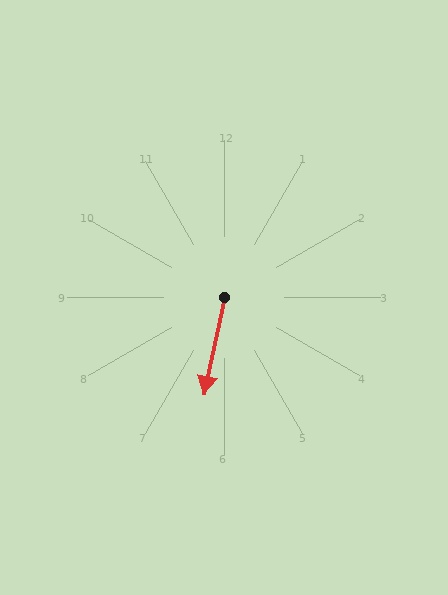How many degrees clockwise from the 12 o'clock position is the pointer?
Approximately 192 degrees.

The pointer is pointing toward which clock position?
Roughly 6 o'clock.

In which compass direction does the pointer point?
South.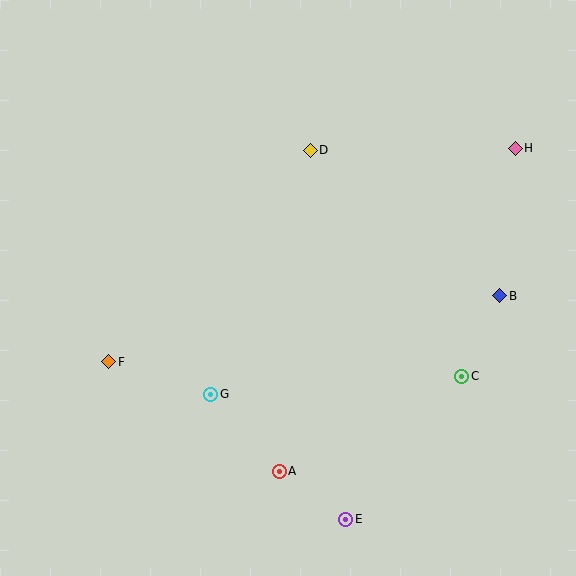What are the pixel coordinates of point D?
Point D is at (310, 150).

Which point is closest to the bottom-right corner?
Point C is closest to the bottom-right corner.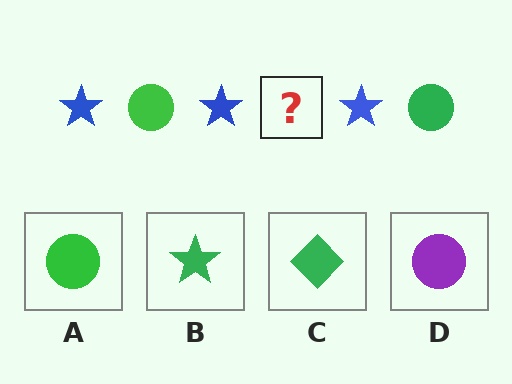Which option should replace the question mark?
Option A.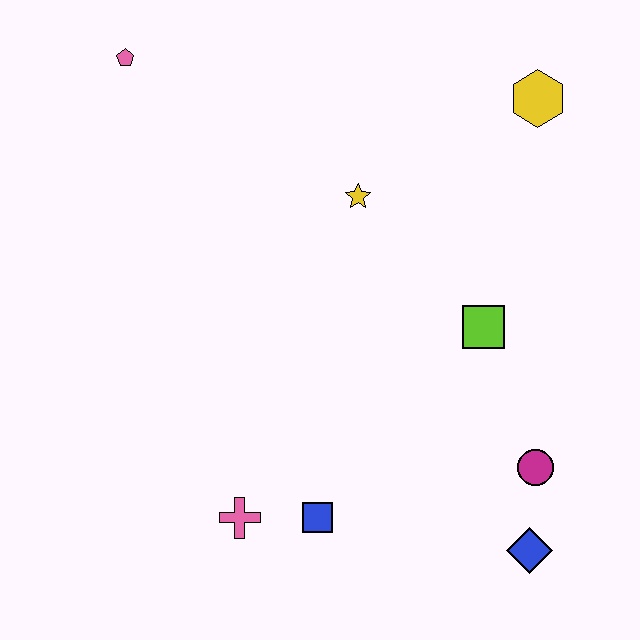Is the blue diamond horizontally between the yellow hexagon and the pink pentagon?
Yes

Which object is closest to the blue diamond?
The magenta circle is closest to the blue diamond.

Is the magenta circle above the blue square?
Yes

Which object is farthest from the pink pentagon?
The blue diamond is farthest from the pink pentagon.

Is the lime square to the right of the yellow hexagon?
No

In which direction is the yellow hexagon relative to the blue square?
The yellow hexagon is above the blue square.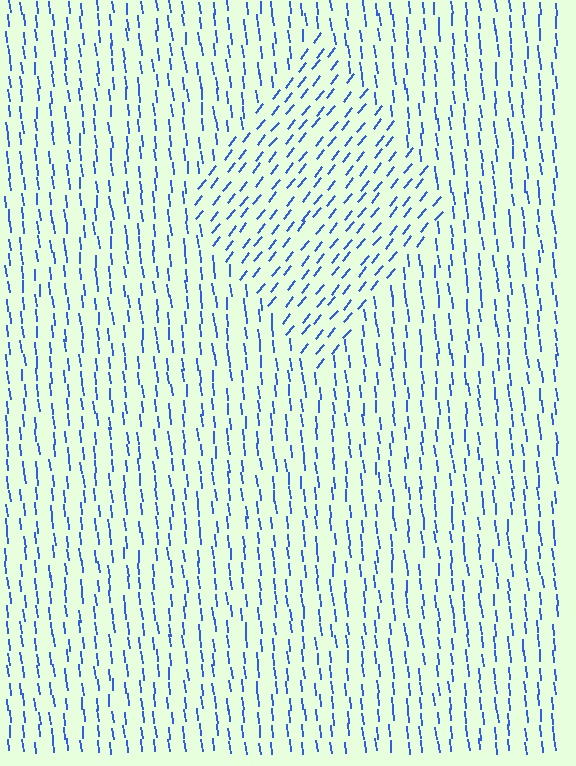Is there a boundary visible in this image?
Yes, there is a texture boundary formed by a change in line orientation.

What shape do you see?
I see a diamond.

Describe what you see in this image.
The image is filled with small blue line segments. A diamond region in the image has lines oriented differently from the surrounding lines, creating a visible texture boundary.